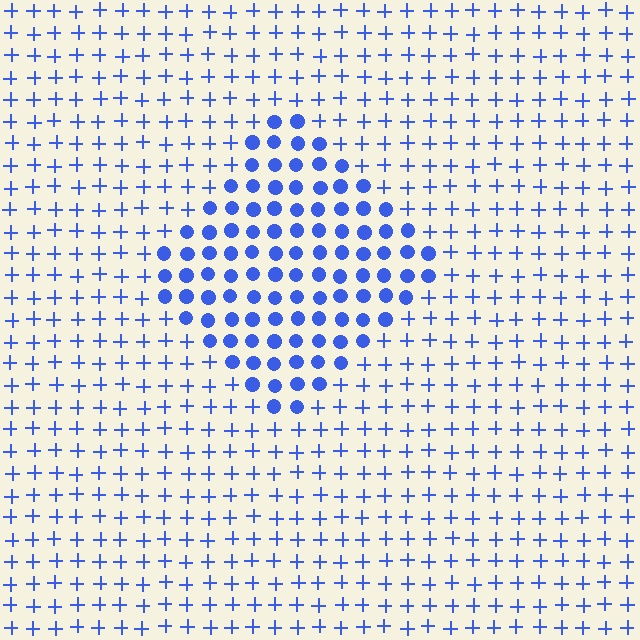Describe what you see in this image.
The image is filled with small blue elements arranged in a uniform grid. A diamond-shaped region contains circles, while the surrounding area contains plus signs. The boundary is defined purely by the change in element shape.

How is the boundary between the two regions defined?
The boundary is defined by a change in element shape: circles inside vs. plus signs outside. All elements share the same color and spacing.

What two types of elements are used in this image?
The image uses circles inside the diamond region and plus signs outside it.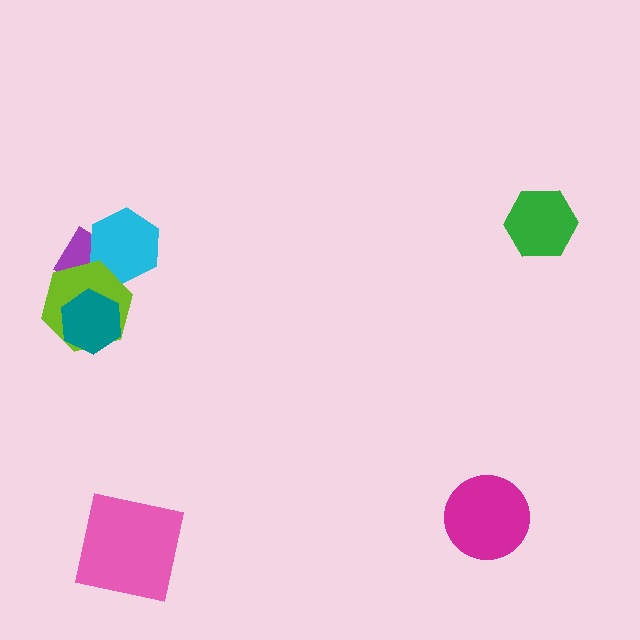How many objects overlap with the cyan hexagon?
2 objects overlap with the cyan hexagon.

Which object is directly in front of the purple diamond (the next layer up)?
The cyan hexagon is directly in front of the purple diamond.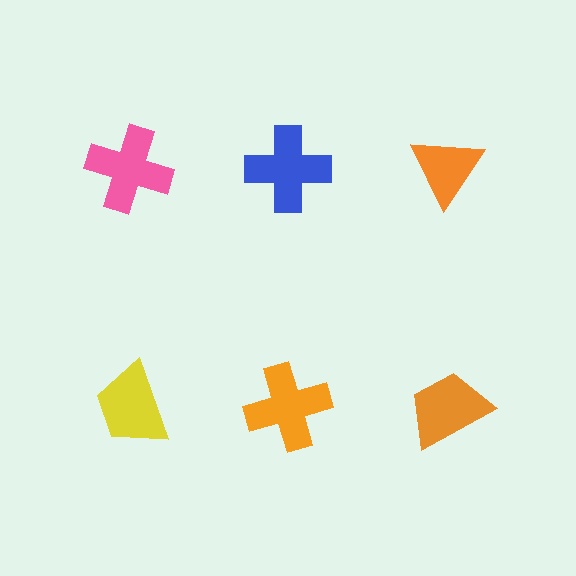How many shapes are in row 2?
3 shapes.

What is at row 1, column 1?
A pink cross.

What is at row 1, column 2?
A blue cross.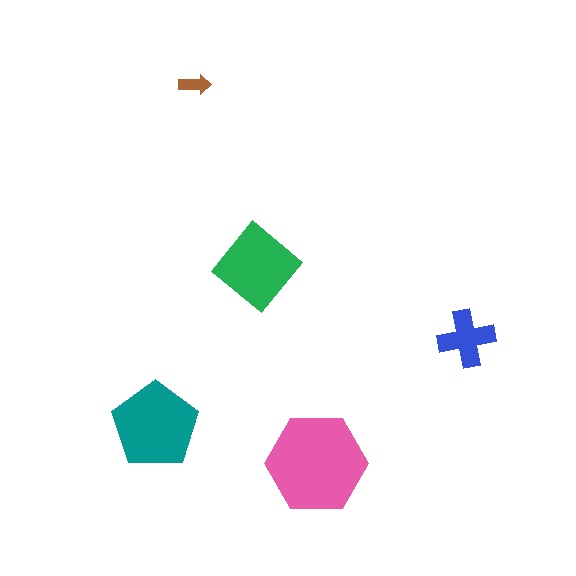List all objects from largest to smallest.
The pink hexagon, the teal pentagon, the green diamond, the blue cross, the brown arrow.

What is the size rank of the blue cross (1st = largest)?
4th.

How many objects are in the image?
There are 5 objects in the image.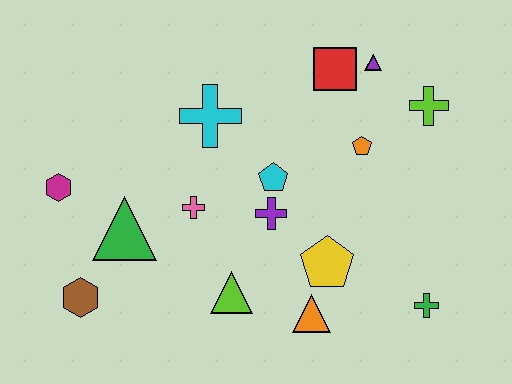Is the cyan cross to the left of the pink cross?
No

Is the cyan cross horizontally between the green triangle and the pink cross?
No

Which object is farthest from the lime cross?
The brown hexagon is farthest from the lime cross.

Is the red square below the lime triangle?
No